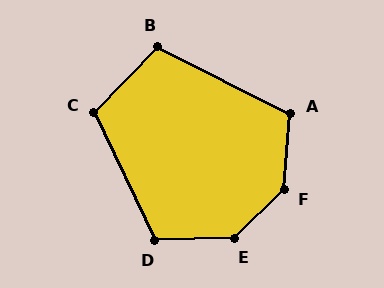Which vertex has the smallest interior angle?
B, at approximately 107 degrees.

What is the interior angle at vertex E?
Approximately 138 degrees (obtuse).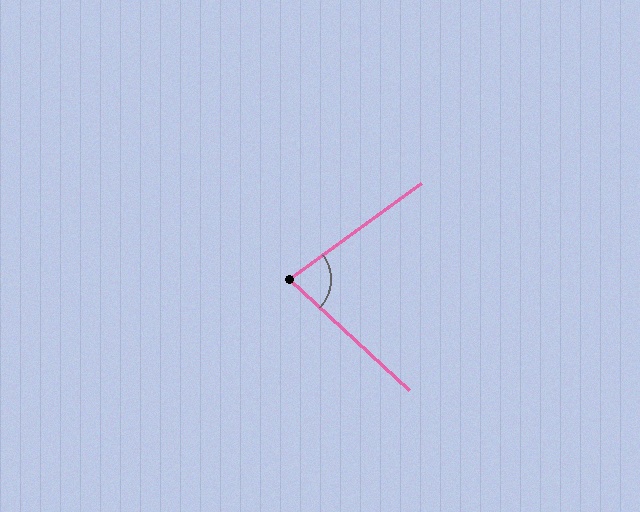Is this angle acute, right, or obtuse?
It is acute.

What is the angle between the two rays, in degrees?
Approximately 79 degrees.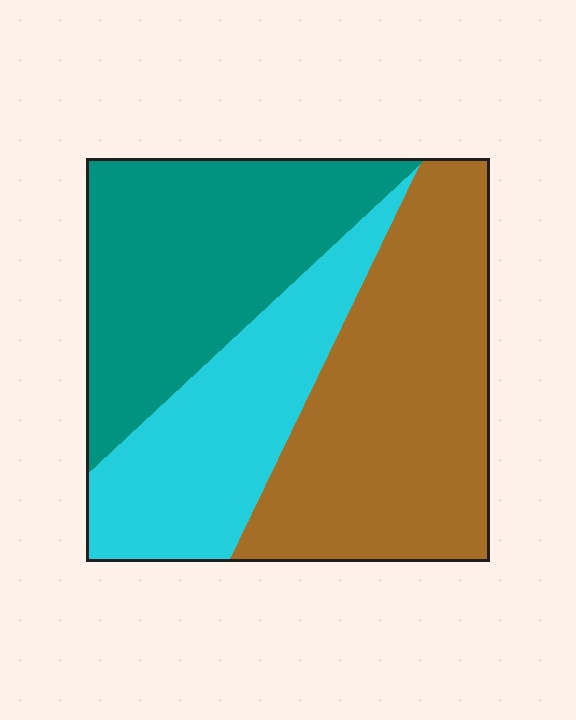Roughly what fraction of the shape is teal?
Teal covers 33% of the shape.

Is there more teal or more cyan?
Teal.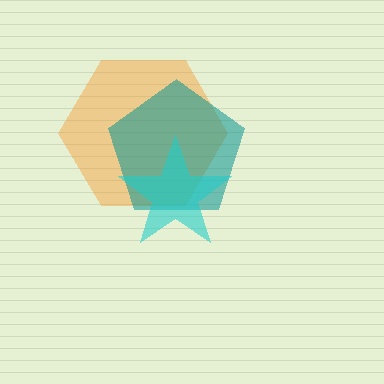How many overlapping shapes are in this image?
There are 3 overlapping shapes in the image.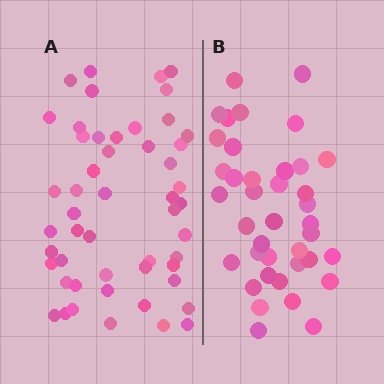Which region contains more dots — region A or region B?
Region A (the left region) has more dots.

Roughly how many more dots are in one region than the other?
Region A has roughly 12 or so more dots than region B.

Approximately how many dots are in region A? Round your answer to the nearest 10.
About 50 dots. (The exact count is 51, which rounds to 50.)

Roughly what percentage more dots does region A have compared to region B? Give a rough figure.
About 30% more.